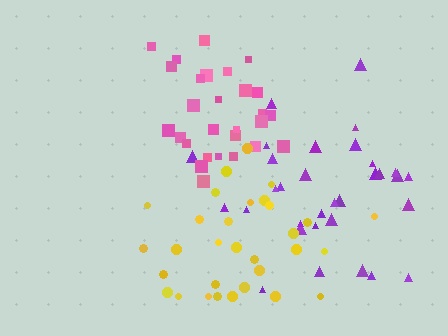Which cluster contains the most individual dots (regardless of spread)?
Purple (33).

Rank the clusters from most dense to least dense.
pink, yellow, purple.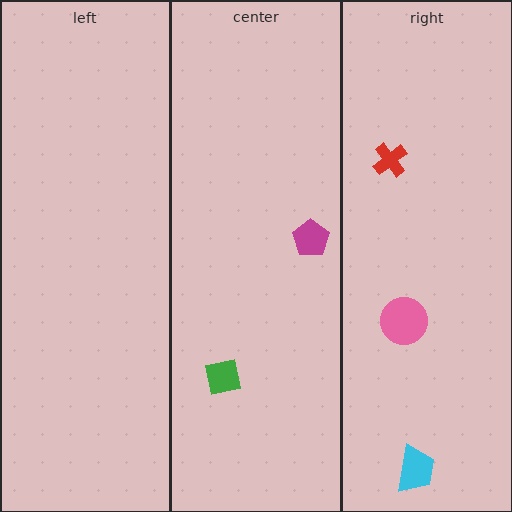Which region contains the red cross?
The right region.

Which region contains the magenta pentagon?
The center region.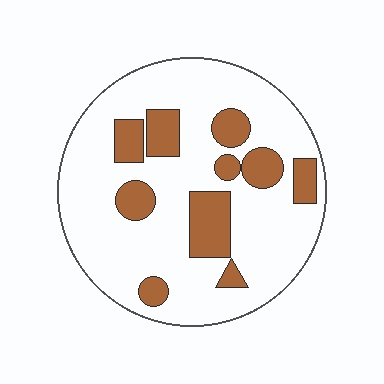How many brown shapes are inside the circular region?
10.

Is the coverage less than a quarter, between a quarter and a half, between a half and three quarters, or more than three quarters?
Less than a quarter.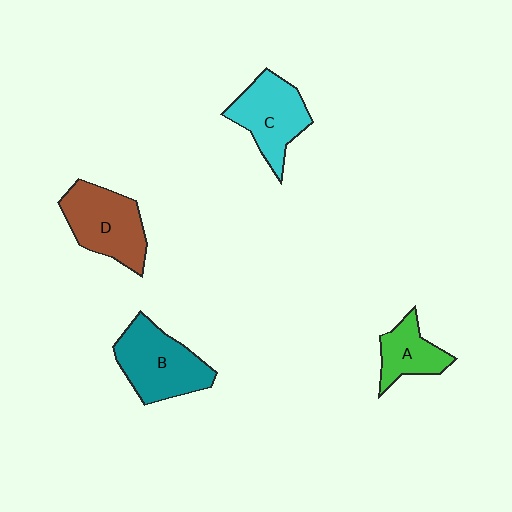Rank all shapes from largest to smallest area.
From largest to smallest: B (teal), D (brown), C (cyan), A (green).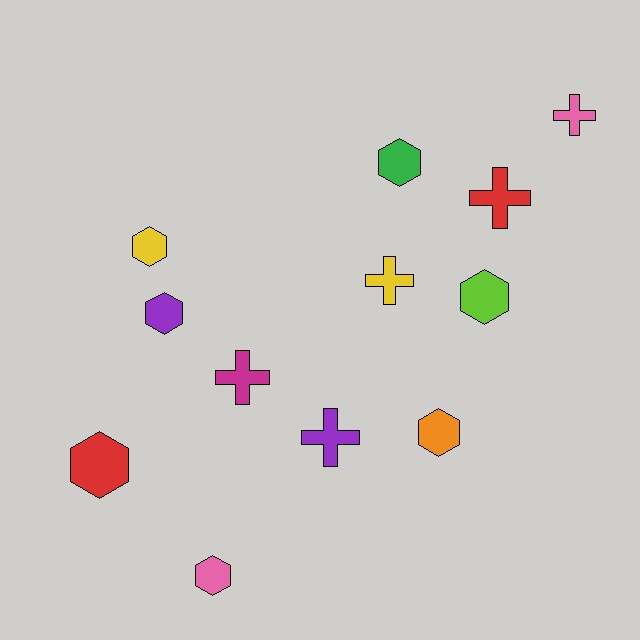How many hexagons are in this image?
There are 7 hexagons.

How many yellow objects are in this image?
There are 2 yellow objects.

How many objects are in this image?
There are 12 objects.